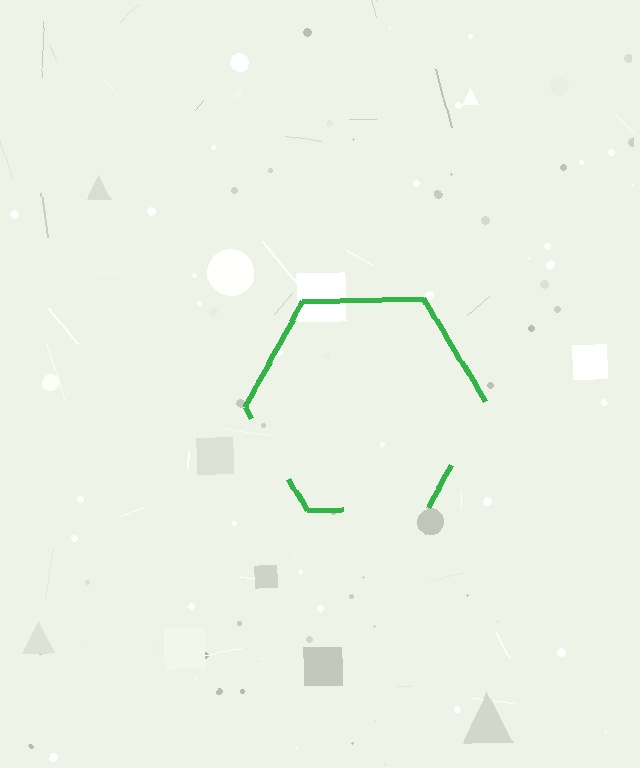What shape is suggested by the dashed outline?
The dashed outline suggests a hexagon.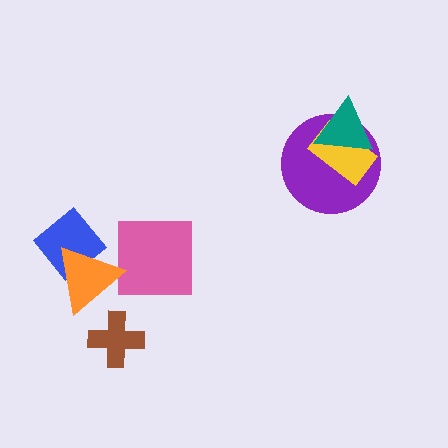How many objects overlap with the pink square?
0 objects overlap with the pink square.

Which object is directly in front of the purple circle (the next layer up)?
The yellow rectangle is directly in front of the purple circle.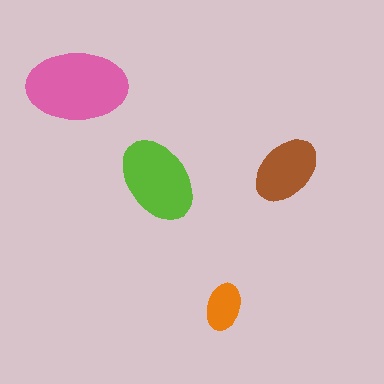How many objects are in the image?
There are 4 objects in the image.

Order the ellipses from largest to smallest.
the pink one, the lime one, the brown one, the orange one.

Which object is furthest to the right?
The brown ellipse is rightmost.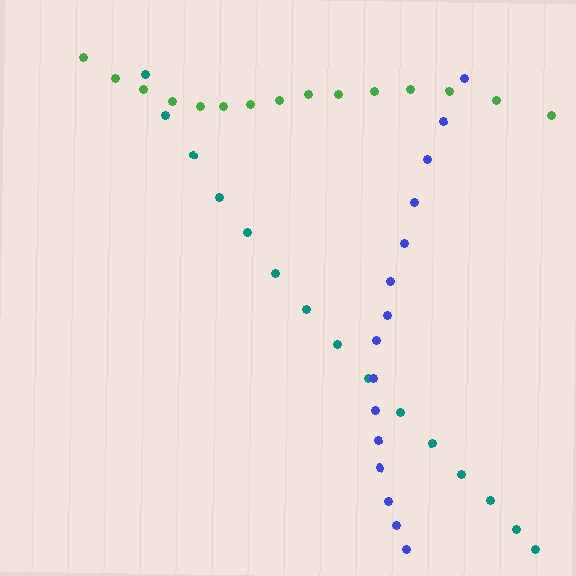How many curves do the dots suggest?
There are 3 distinct paths.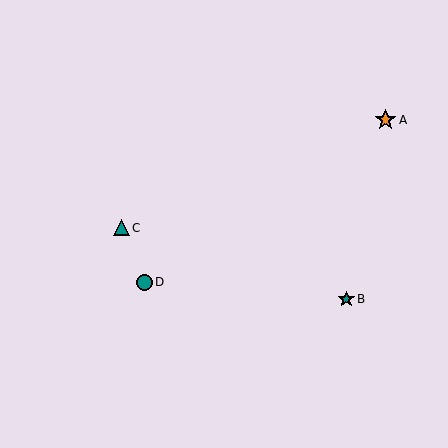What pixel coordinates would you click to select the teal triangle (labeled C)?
Click at (121, 228) to select the teal triangle C.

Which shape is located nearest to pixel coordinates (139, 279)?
The teal circle (labeled D) at (144, 282) is nearest to that location.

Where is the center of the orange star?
The center of the orange star is at (386, 120).